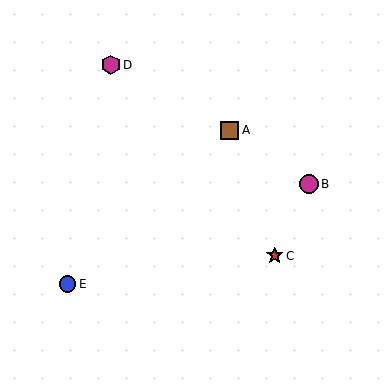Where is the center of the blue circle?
The center of the blue circle is at (68, 284).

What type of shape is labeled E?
Shape E is a blue circle.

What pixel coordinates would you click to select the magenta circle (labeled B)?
Click at (309, 184) to select the magenta circle B.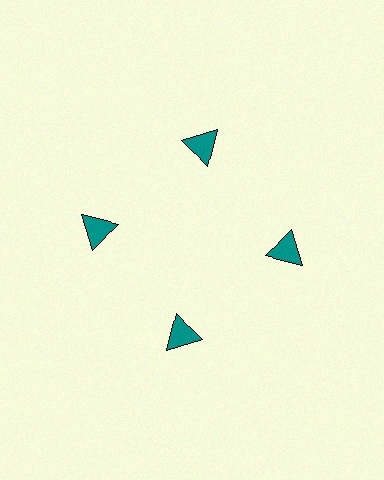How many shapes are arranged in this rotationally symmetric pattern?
There are 4 shapes, arranged in 4 groups of 1.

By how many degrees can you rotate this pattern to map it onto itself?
The pattern maps onto itself every 90 degrees of rotation.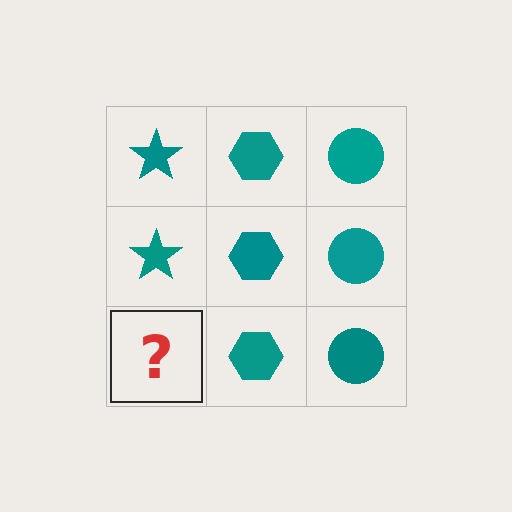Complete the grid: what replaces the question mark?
The question mark should be replaced with a teal star.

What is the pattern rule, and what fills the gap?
The rule is that each column has a consistent shape. The gap should be filled with a teal star.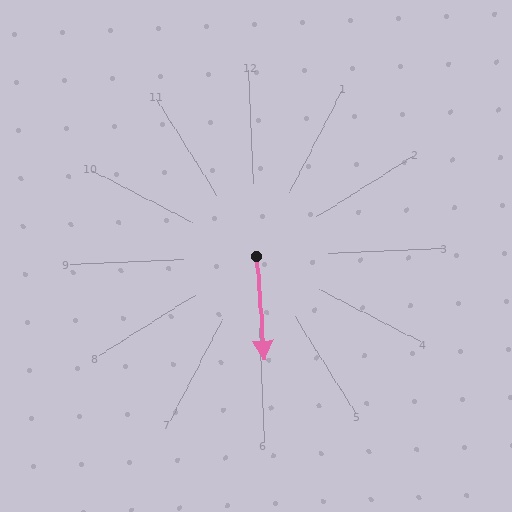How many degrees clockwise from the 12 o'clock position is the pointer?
Approximately 178 degrees.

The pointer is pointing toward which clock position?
Roughly 6 o'clock.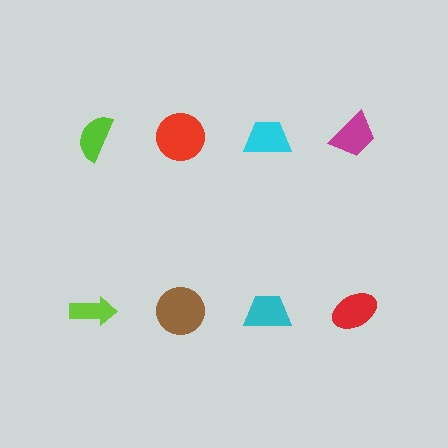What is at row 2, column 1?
A lime arrow.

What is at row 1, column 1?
A lime semicircle.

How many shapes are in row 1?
4 shapes.